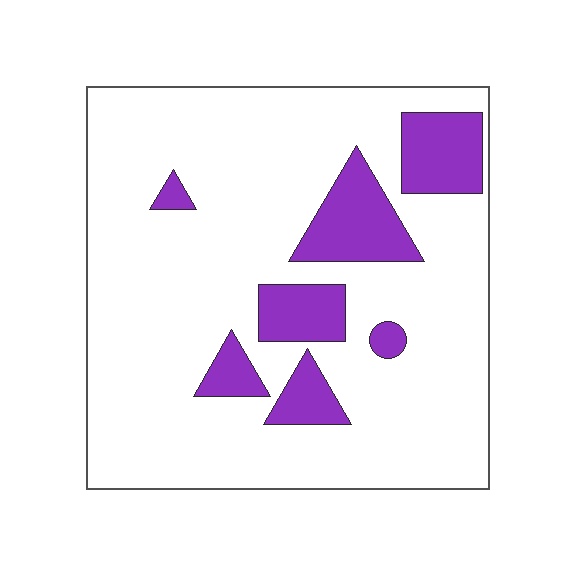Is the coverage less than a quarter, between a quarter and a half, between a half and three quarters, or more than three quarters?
Less than a quarter.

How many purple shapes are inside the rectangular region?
7.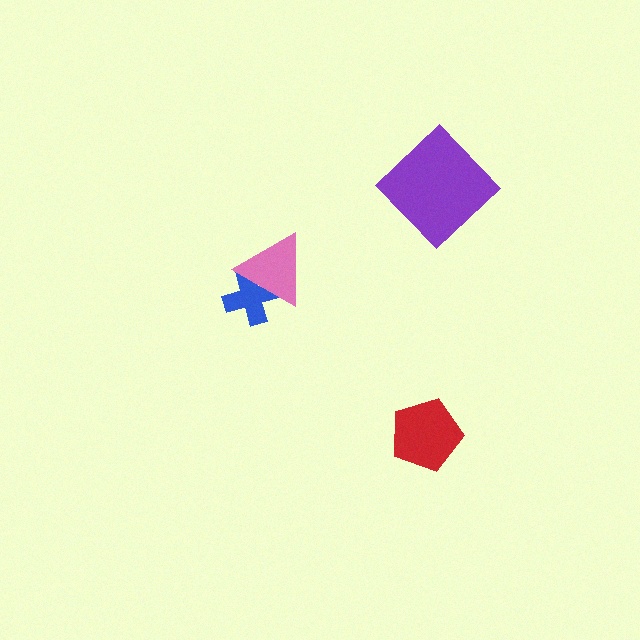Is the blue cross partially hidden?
Yes, it is partially covered by another shape.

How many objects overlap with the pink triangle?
1 object overlaps with the pink triangle.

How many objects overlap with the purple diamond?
0 objects overlap with the purple diamond.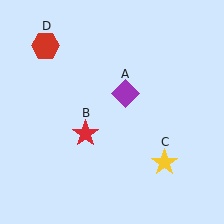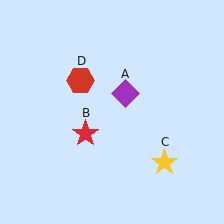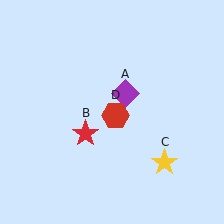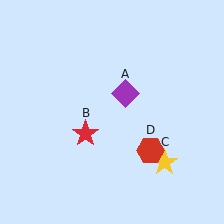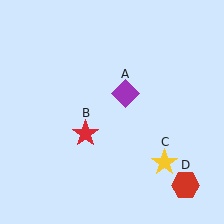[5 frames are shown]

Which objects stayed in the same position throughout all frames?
Purple diamond (object A) and red star (object B) and yellow star (object C) remained stationary.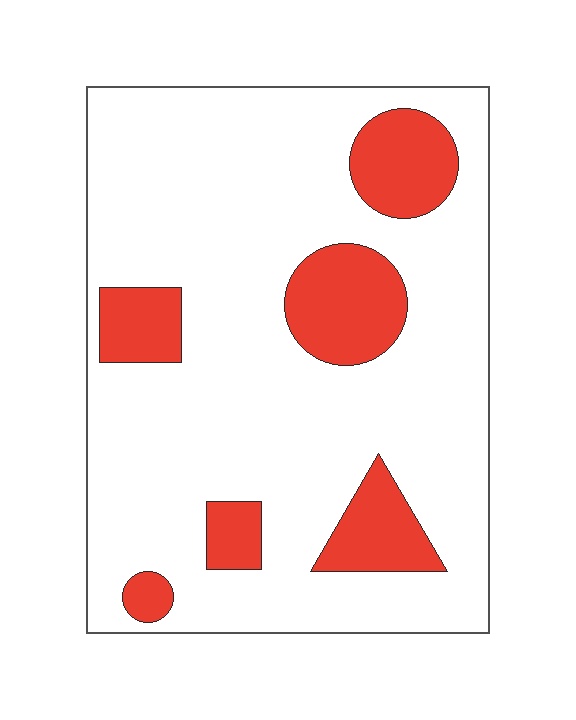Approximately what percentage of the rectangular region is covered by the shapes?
Approximately 20%.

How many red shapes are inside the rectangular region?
6.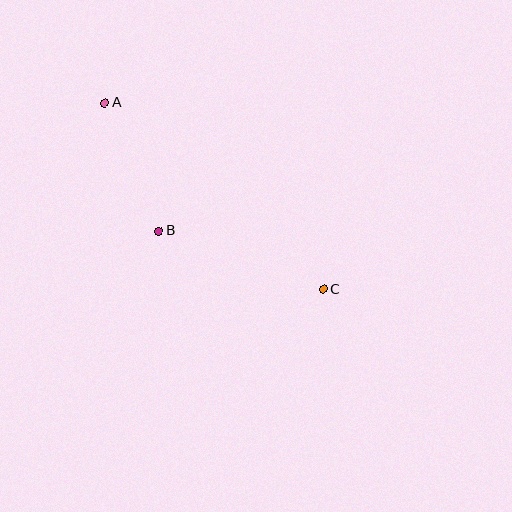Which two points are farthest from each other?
Points A and C are farthest from each other.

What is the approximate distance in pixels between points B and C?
The distance between B and C is approximately 175 pixels.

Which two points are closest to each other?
Points A and B are closest to each other.